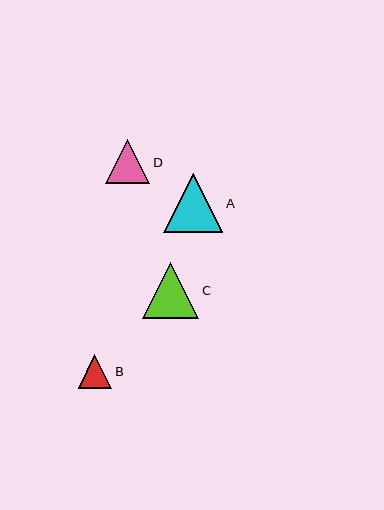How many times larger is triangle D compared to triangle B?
Triangle D is approximately 1.3 times the size of triangle B.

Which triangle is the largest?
Triangle A is the largest with a size of approximately 59 pixels.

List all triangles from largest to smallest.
From largest to smallest: A, C, D, B.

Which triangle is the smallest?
Triangle B is the smallest with a size of approximately 33 pixels.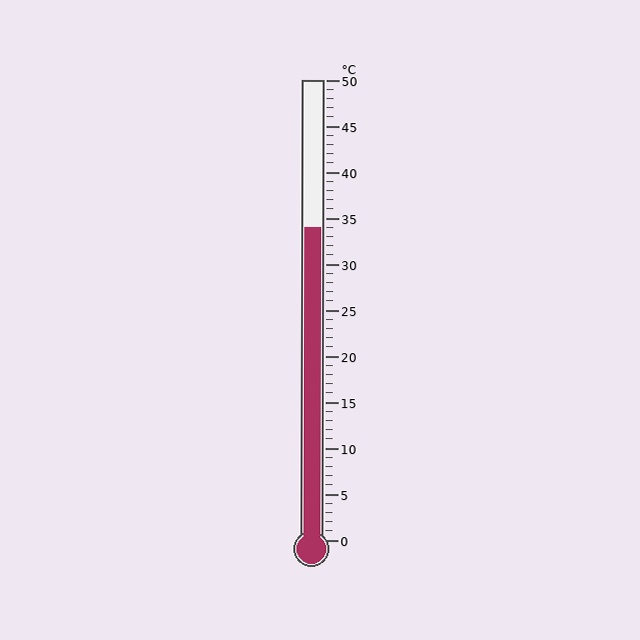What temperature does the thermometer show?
The thermometer shows approximately 34°C.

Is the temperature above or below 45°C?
The temperature is below 45°C.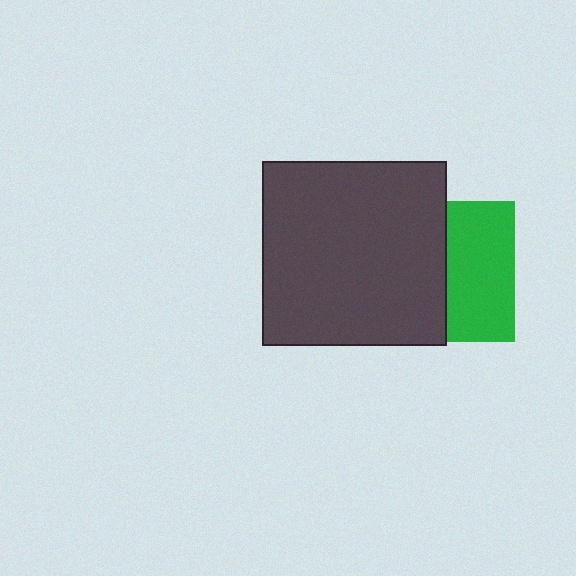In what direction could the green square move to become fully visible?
The green square could move right. That would shift it out from behind the dark gray square entirely.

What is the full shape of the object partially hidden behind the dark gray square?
The partially hidden object is a green square.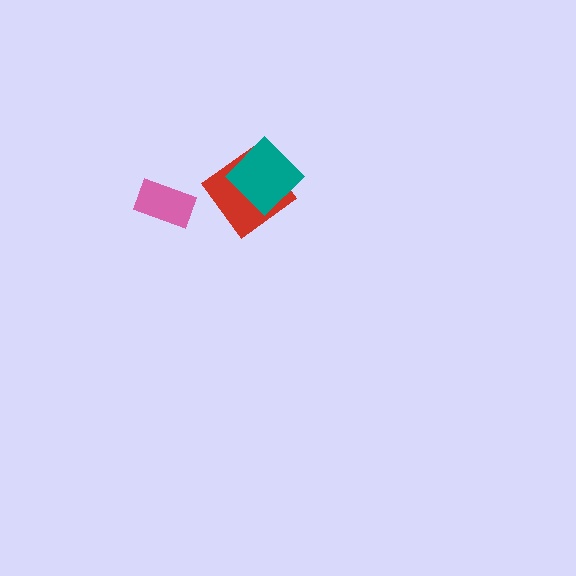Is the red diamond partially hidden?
Yes, it is partially covered by another shape.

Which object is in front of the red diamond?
The teal diamond is in front of the red diamond.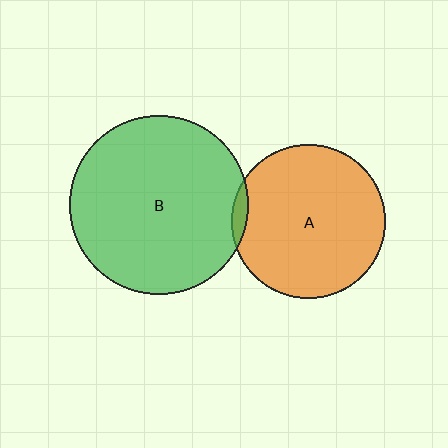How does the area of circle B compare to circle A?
Approximately 1.3 times.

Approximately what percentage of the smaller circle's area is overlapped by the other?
Approximately 5%.